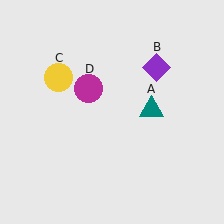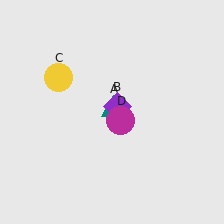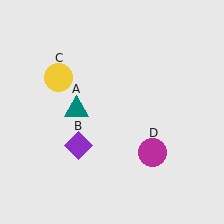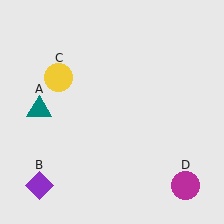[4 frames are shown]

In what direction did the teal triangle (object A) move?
The teal triangle (object A) moved left.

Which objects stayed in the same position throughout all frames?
Yellow circle (object C) remained stationary.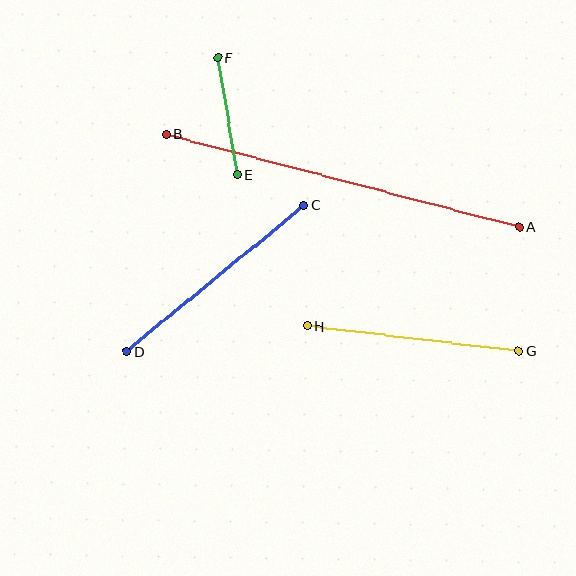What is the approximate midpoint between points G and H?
The midpoint is at approximately (413, 338) pixels.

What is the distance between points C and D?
The distance is approximately 230 pixels.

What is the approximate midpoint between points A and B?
The midpoint is at approximately (343, 181) pixels.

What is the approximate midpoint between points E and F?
The midpoint is at approximately (228, 116) pixels.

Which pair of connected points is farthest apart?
Points A and B are farthest apart.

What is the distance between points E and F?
The distance is approximately 119 pixels.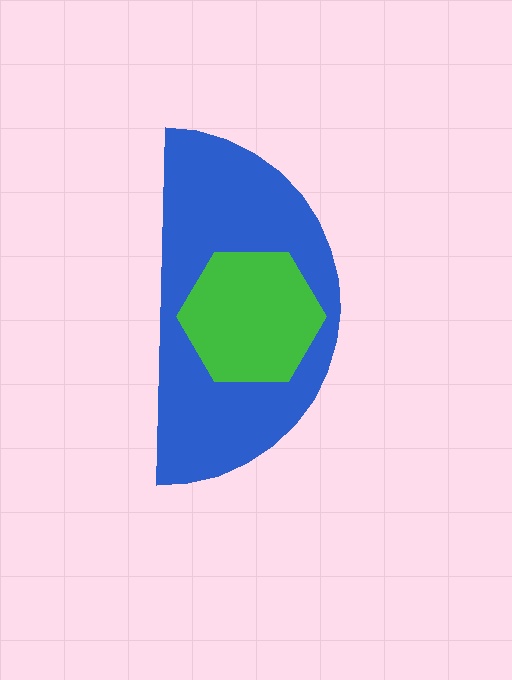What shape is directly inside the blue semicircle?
The green hexagon.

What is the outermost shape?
The blue semicircle.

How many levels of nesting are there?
2.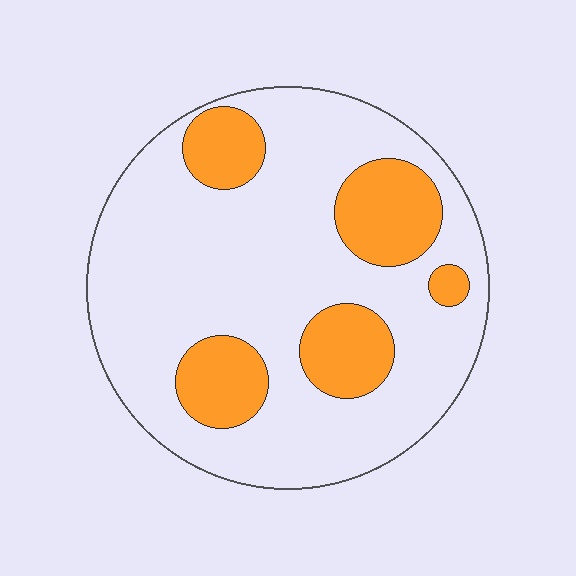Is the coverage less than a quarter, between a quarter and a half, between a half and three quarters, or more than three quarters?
Less than a quarter.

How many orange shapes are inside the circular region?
5.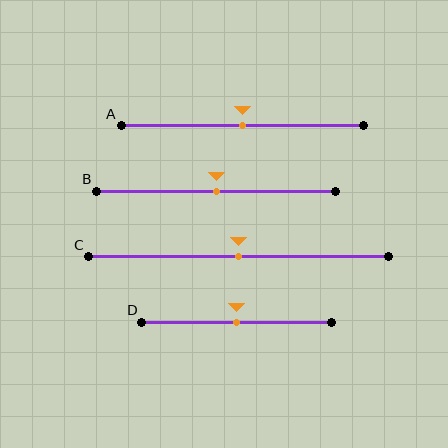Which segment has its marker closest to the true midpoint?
Segment A has its marker closest to the true midpoint.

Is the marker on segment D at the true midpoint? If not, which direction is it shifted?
Yes, the marker on segment D is at the true midpoint.